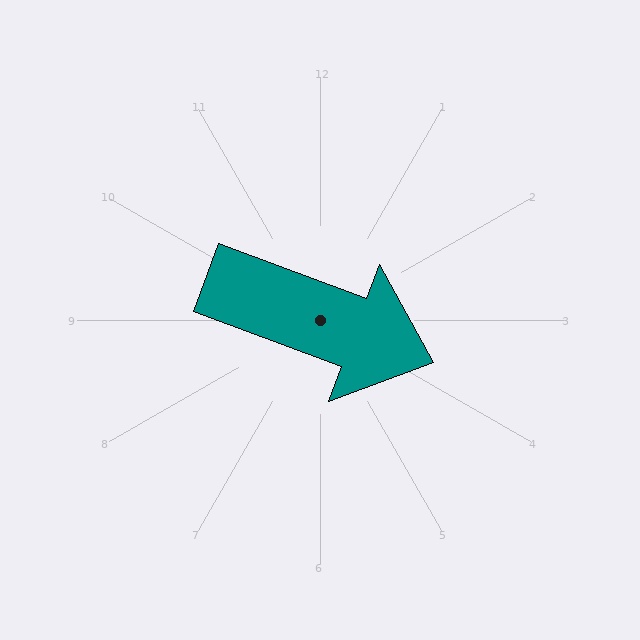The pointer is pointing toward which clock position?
Roughly 4 o'clock.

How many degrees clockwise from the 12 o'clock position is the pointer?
Approximately 110 degrees.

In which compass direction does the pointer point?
East.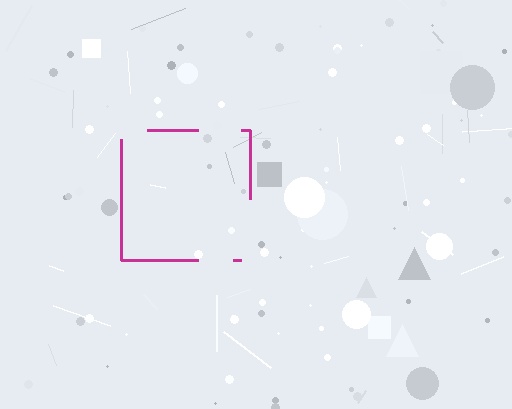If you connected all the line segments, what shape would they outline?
They would outline a square.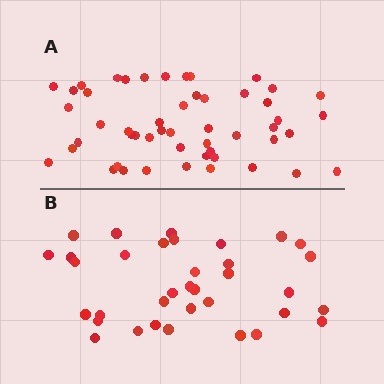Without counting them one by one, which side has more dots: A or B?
Region A (the top region) has more dots.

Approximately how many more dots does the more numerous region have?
Region A has approximately 15 more dots than region B.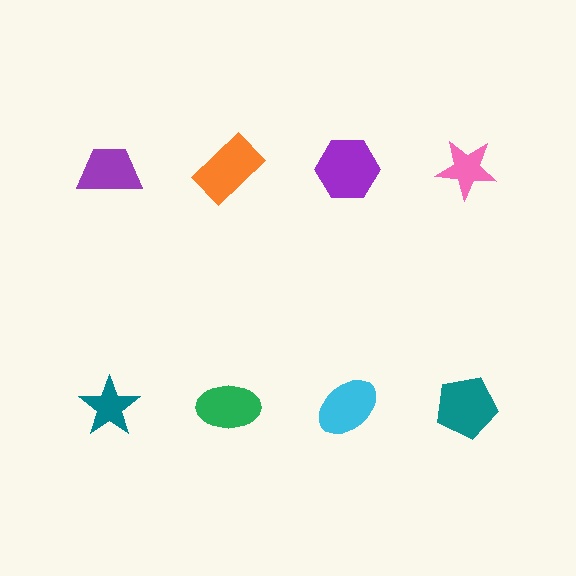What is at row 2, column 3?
A cyan ellipse.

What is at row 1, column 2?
An orange rectangle.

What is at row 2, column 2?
A green ellipse.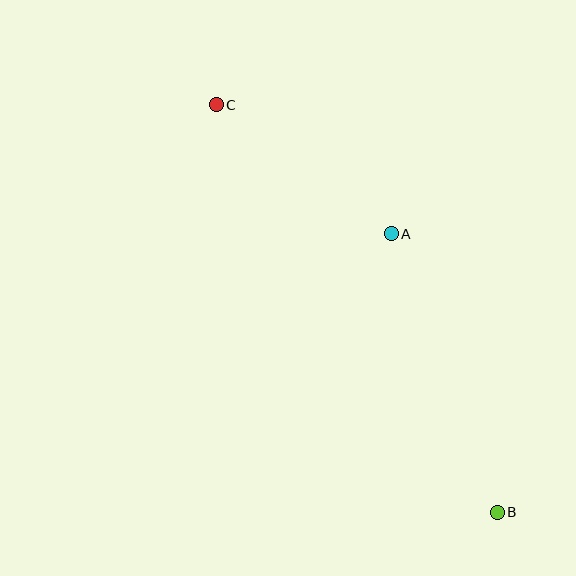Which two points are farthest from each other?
Points B and C are farthest from each other.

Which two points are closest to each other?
Points A and C are closest to each other.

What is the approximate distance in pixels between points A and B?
The distance between A and B is approximately 298 pixels.